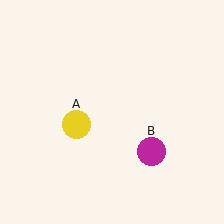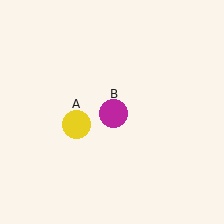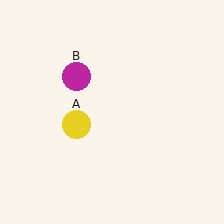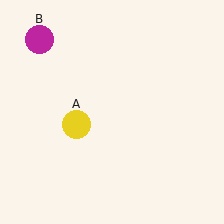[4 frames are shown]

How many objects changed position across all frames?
1 object changed position: magenta circle (object B).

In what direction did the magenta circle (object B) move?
The magenta circle (object B) moved up and to the left.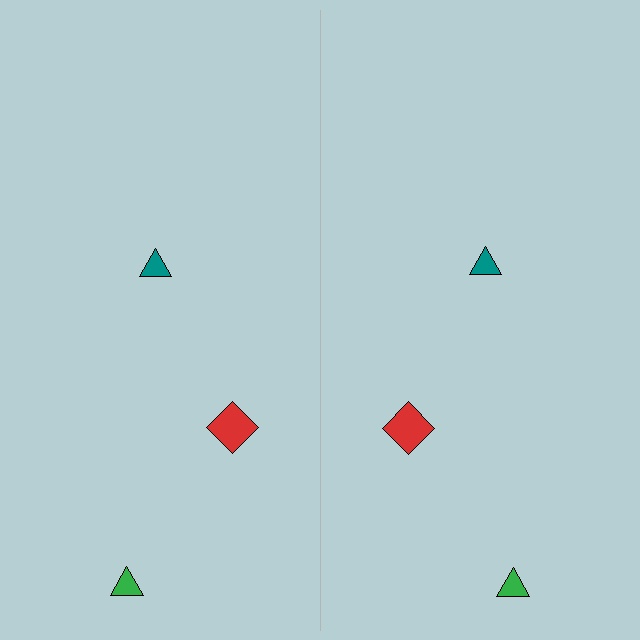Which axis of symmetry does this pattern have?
The pattern has a vertical axis of symmetry running through the center of the image.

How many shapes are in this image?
There are 6 shapes in this image.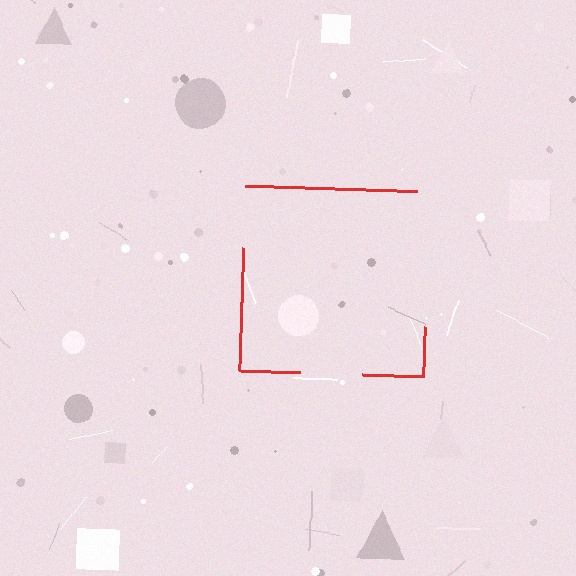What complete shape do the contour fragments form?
The contour fragments form a square.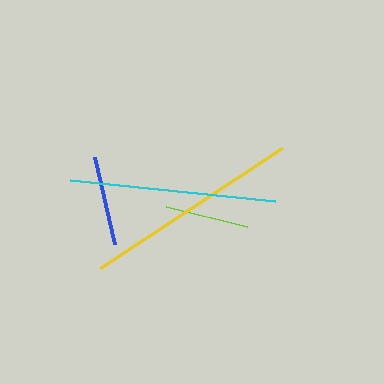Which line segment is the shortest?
The lime line is the shortest at approximately 84 pixels.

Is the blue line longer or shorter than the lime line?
The blue line is longer than the lime line.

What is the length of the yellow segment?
The yellow segment is approximately 218 pixels long.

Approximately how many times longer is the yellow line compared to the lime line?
The yellow line is approximately 2.6 times the length of the lime line.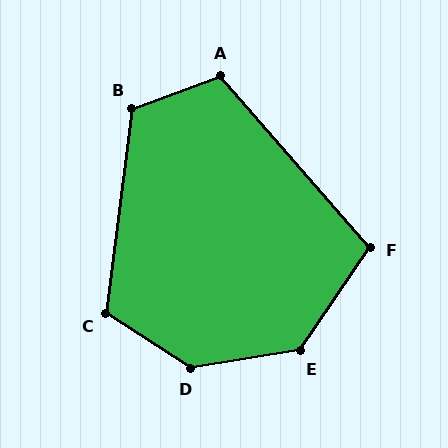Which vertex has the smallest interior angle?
F, at approximately 105 degrees.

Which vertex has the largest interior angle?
D, at approximately 138 degrees.